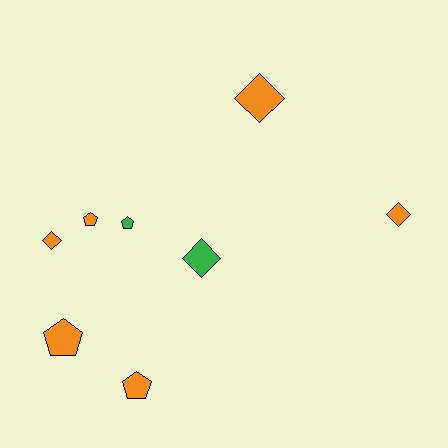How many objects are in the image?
There are 8 objects.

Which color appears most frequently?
Orange, with 6 objects.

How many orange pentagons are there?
There are 3 orange pentagons.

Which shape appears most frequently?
Pentagon, with 4 objects.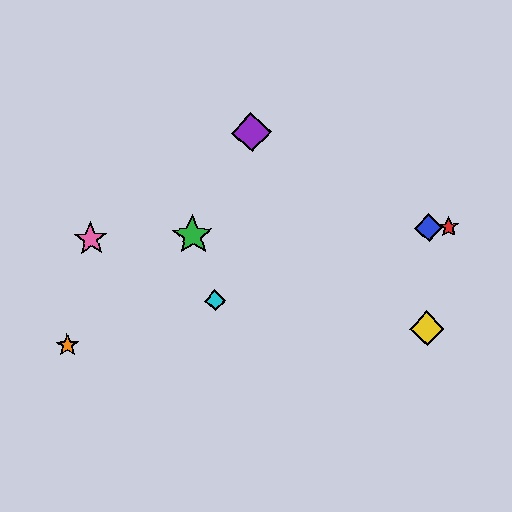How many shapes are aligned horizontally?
4 shapes (the red star, the blue diamond, the green star, the pink star) are aligned horizontally.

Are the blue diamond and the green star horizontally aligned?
Yes, both are at y≈228.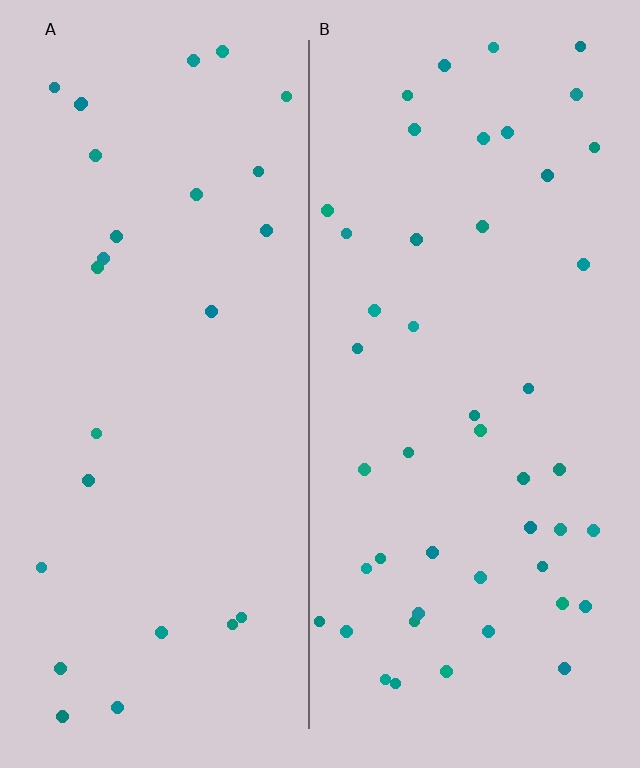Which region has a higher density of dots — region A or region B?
B (the right).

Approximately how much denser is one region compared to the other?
Approximately 1.8× — region B over region A.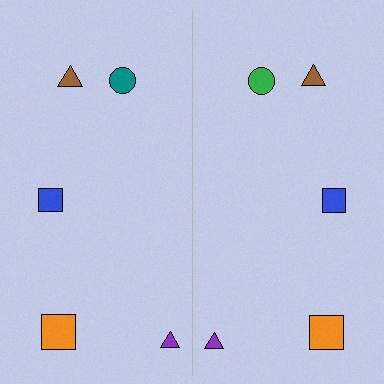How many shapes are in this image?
There are 10 shapes in this image.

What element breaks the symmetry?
The green circle on the right side breaks the symmetry — its mirror counterpart is teal.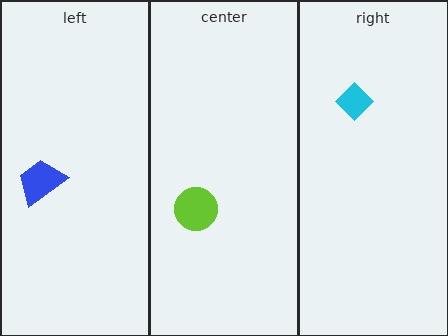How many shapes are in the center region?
1.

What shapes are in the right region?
The cyan diamond.